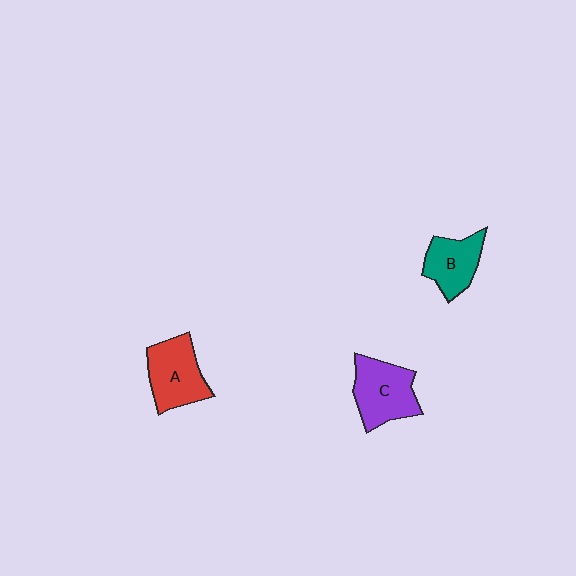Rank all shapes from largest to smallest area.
From largest to smallest: C (purple), A (red), B (teal).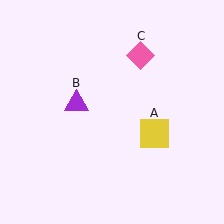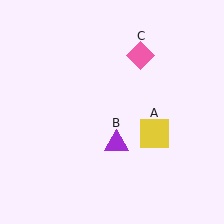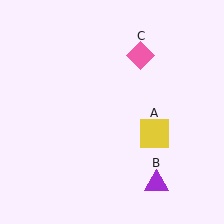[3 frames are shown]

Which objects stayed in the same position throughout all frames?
Yellow square (object A) and pink diamond (object C) remained stationary.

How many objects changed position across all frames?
1 object changed position: purple triangle (object B).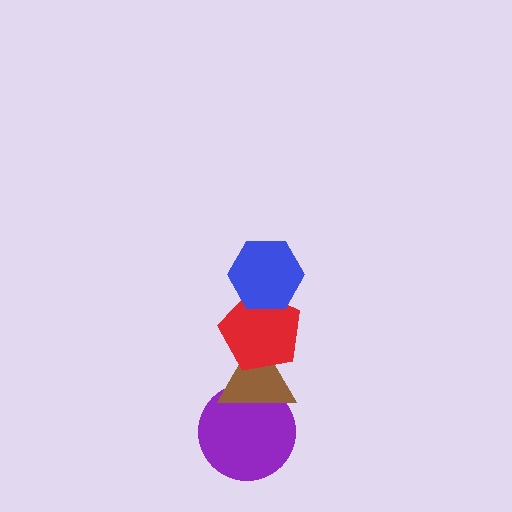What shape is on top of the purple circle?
The brown triangle is on top of the purple circle.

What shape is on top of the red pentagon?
The blue hexagon is on top of the red pentagon.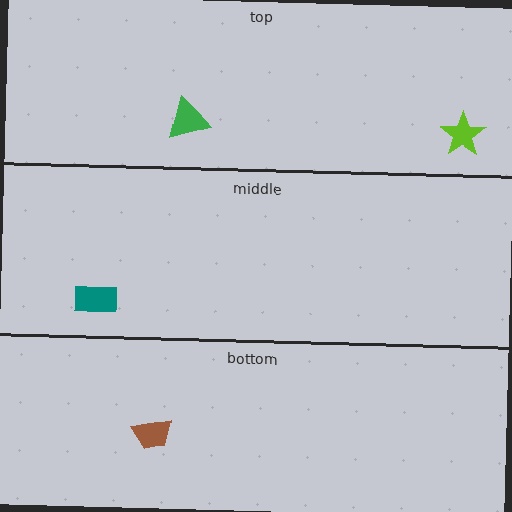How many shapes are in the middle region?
1.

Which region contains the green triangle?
The top region.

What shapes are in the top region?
The green triangle, the lime star.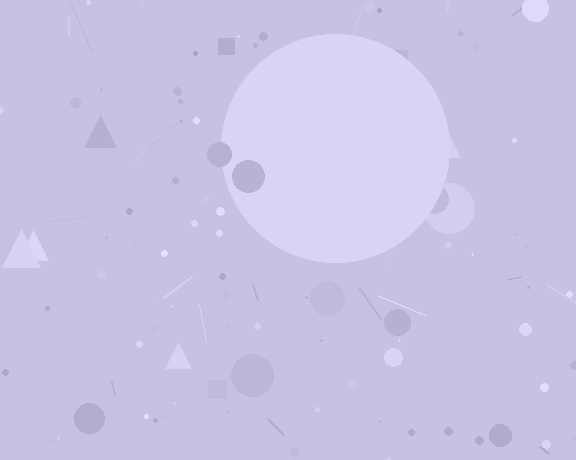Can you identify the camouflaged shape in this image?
The camouflaged shape is a circle.